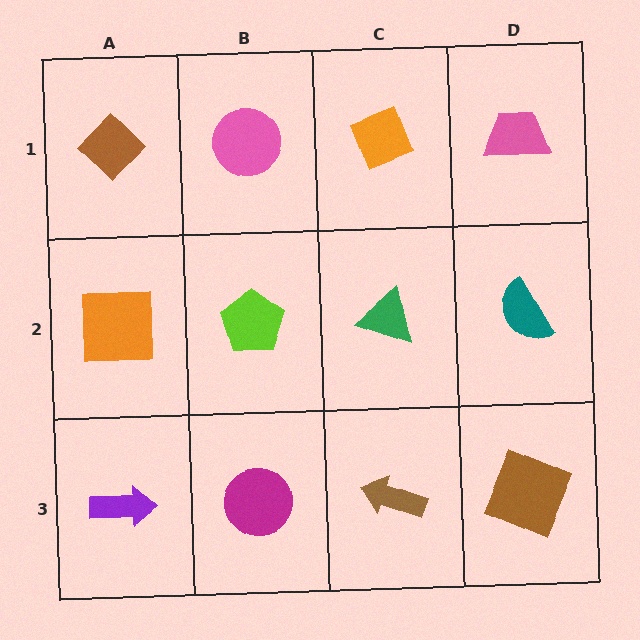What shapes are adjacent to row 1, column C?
A green triangle (row 2, column C), a pink circle (row 1, column B), a pink trapezoid (row 1, column D).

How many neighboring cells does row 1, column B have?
3.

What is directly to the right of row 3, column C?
A brown square.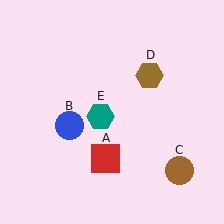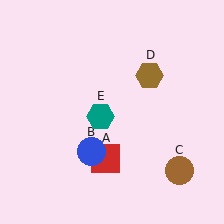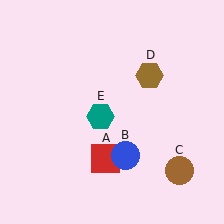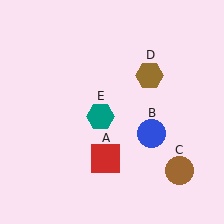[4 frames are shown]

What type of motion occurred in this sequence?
The blue circle (object B) rotated counterclockwise around the center of the scene.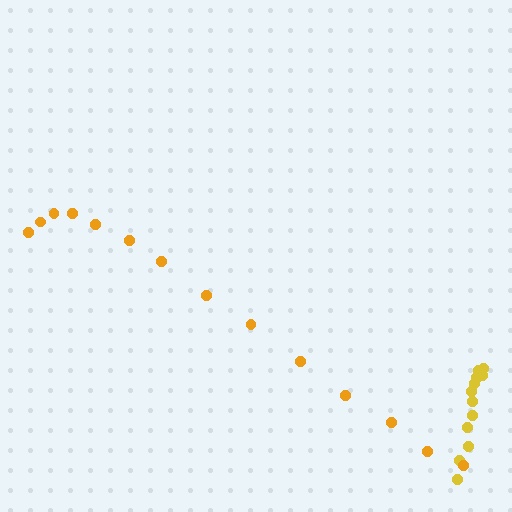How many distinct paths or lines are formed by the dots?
There are 2 distinct paths.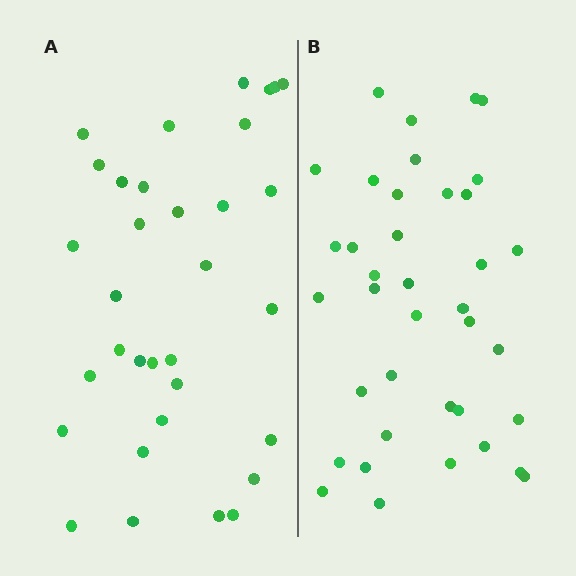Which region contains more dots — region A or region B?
Region B (the right region) has more dots.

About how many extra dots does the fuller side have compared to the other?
Region B has about 5 more dots than region A.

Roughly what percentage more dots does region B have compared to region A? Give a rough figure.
About 15% more.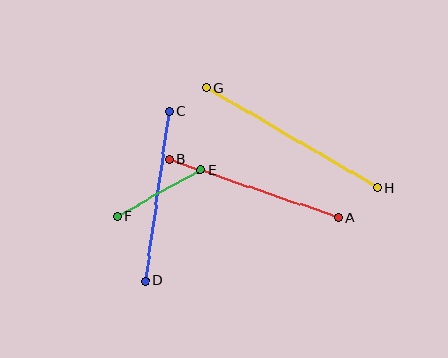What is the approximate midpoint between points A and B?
The midpoint is at approximately (253, 188) pixels.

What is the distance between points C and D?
The distance is approximately 171 pixels.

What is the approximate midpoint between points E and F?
The midpoint is at approximately (159, 193) pixels.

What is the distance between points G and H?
The distance is approximately 198 pixels.